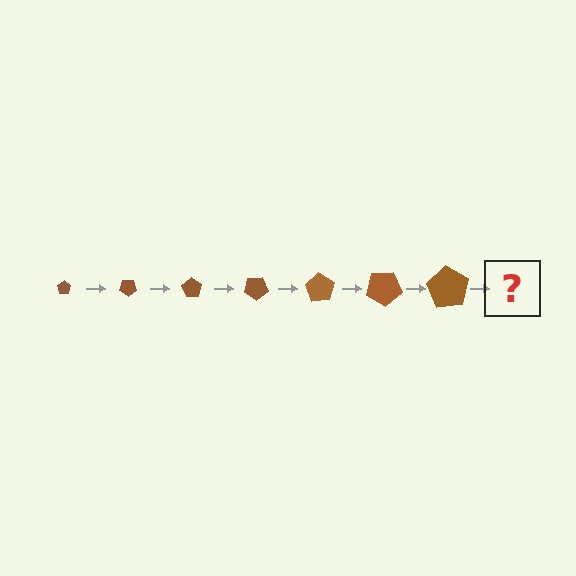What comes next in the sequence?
The next element should be a pentagon, larger than the previous one and rotated 245 degrees from the start.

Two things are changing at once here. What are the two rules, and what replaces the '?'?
The two rules are that the pentagon grows larger each step and it rotates 35 degrees each step. The '?' should be a pentagon, larger than the previous one and rotated 245 degrees from the start.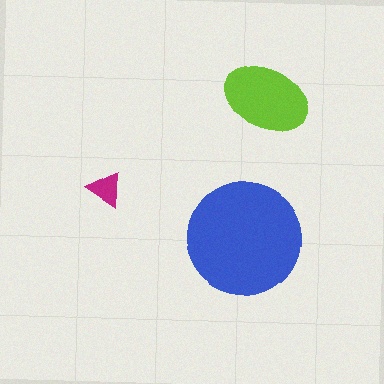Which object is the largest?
The blue circle.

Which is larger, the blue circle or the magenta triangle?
The blue circle.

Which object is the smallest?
The magenta triangle.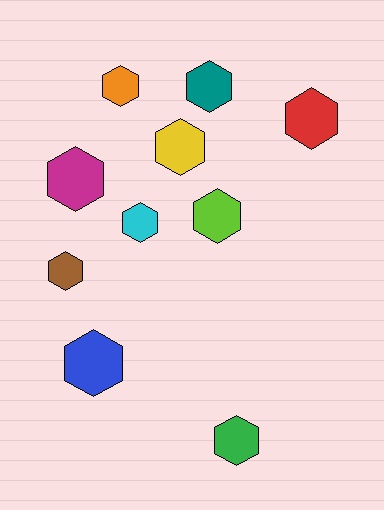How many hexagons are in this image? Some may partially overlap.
There are 10 hexagons.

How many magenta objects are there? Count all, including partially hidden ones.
There is 1 magenta object.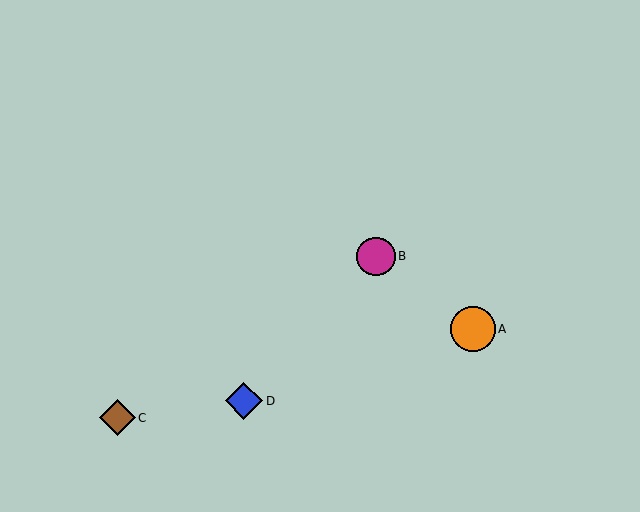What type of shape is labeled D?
Shape D is a blue diamond.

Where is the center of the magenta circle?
The center of the magenta circle is at (376, 256).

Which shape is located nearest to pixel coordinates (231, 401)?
The blue diamond (labeled D) at (244, 401) is nearest to that location.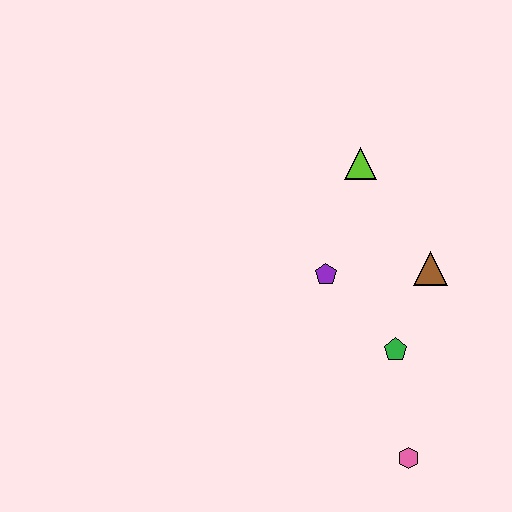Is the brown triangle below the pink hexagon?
No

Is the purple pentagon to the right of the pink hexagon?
No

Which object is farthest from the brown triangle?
The pink hexagon is farthest from the brown triangle.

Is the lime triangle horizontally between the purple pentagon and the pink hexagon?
Yes